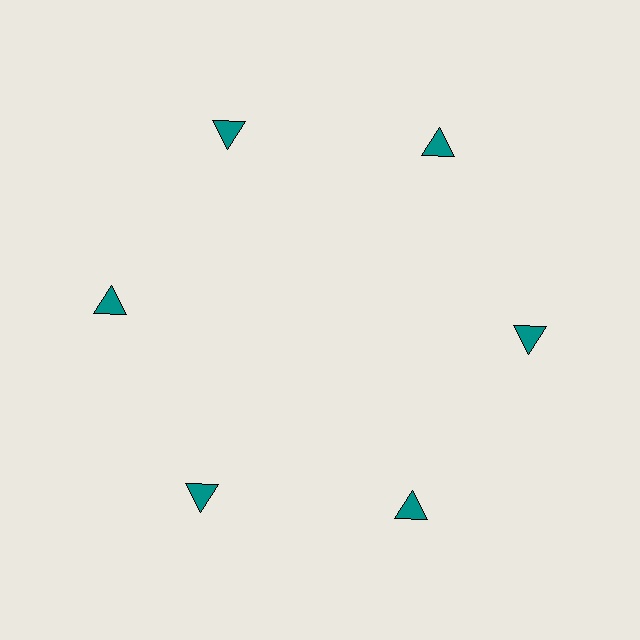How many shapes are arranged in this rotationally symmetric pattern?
There are 6 shapes, arranged in 6 groups of 1.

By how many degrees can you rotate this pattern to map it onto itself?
The pattern maps onto itself every 60 degrees of rotation.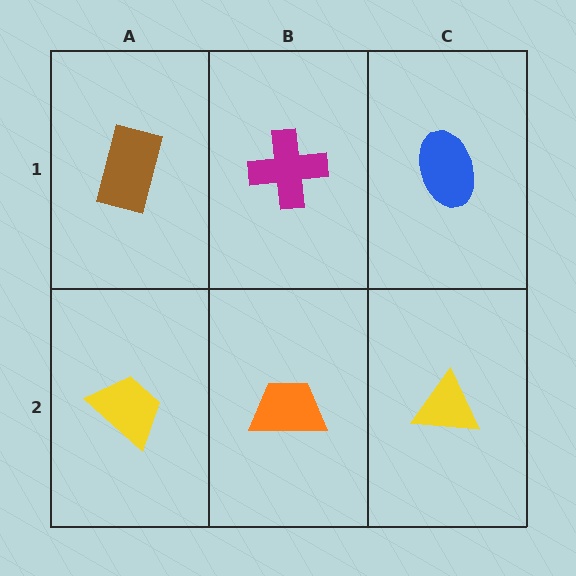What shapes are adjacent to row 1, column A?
A yellow trapezoid (row 2, column A), a magenta cross (row 1, column B).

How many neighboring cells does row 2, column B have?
3.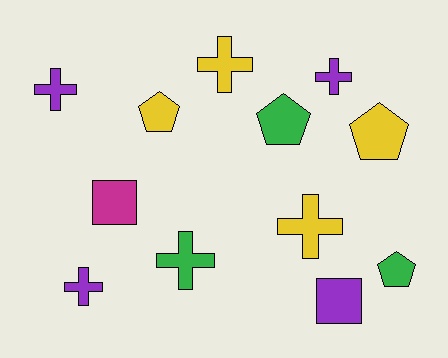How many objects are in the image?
There are 12 objects.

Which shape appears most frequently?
Cross, with 6 objects.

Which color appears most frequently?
Purple, with 4 objects.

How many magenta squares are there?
There is 1 magenta square.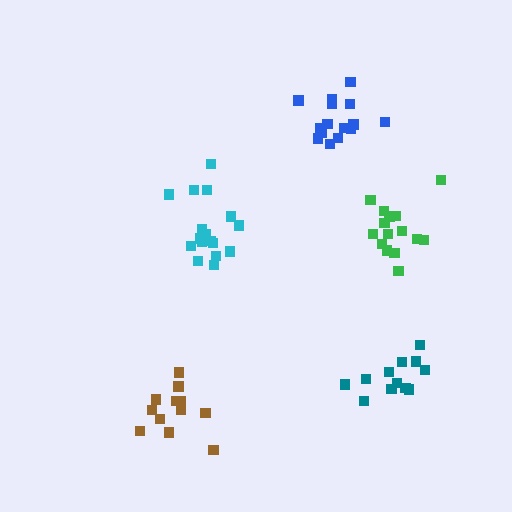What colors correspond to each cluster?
The clusters are colored: brown, green, cyan, teal, blue.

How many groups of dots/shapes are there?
There are 5 groups.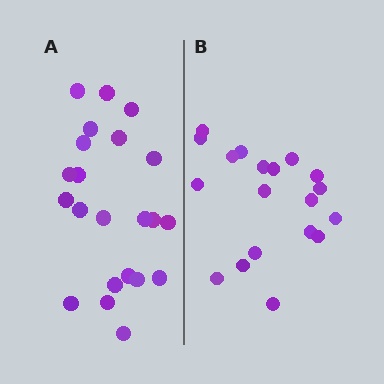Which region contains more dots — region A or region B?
Region A (the left region) has more dots.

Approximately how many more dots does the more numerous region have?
Region A has just a few more — roughly 2 or 3 more dots than region B.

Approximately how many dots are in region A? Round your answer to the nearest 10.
About 20 dots. (The exact count is 22, which rounds to 20.)